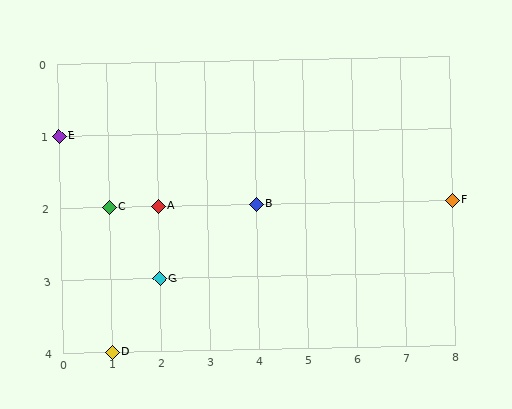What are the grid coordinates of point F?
Point F is at grid coordinates (8, 2).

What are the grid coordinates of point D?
Point D is at grid coordinates (1, 4).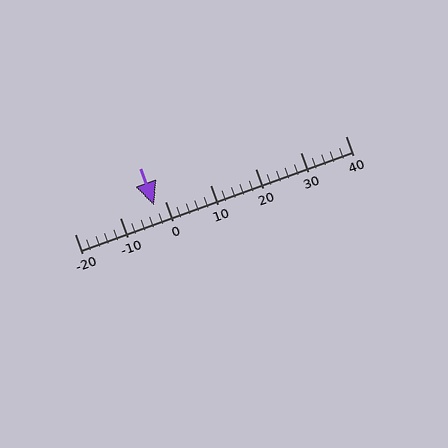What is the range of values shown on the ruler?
The ruler shows values from -20 to 40.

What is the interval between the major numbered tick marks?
The major tick marks are spaced 10 units apart.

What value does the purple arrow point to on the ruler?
The purple arrow points to approximately -2.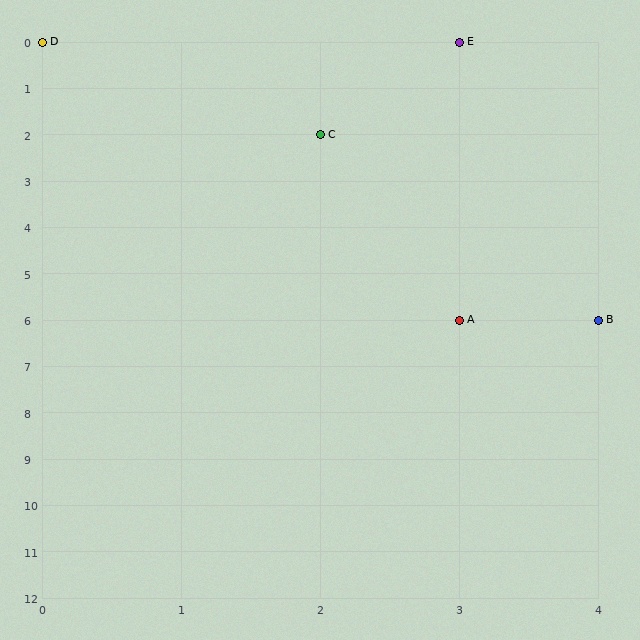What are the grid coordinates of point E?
Point E is at grid coordinates (3, 0).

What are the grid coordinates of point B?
Point B is at grid coordinates (4, 6).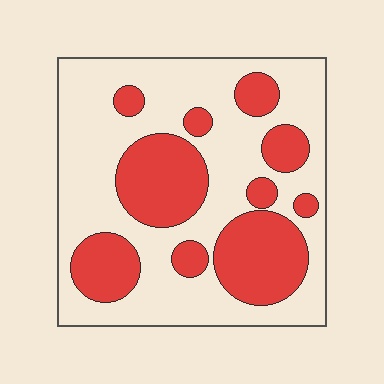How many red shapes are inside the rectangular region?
10.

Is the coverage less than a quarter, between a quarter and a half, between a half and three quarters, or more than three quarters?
Between a quarter and a half.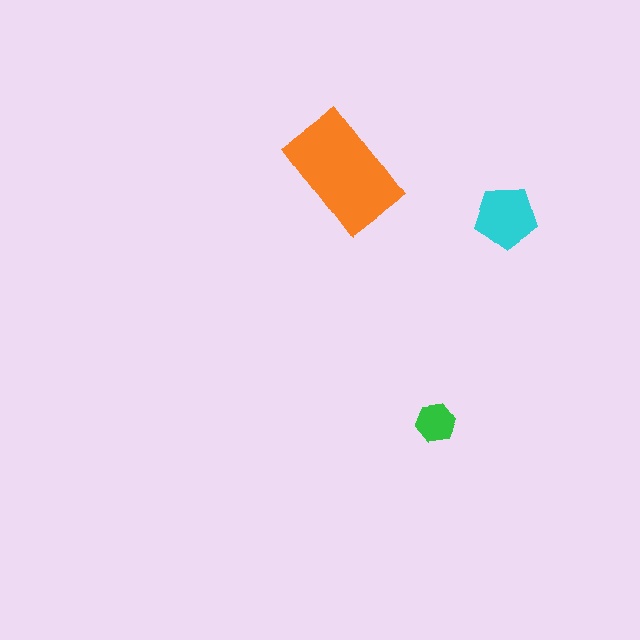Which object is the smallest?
The green hexagon.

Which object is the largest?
The orange rectangle.